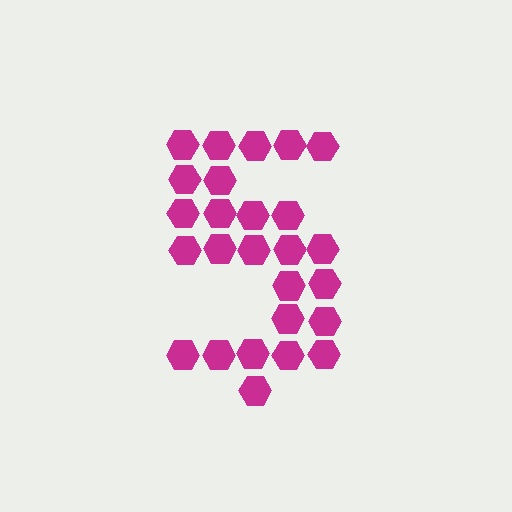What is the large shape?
The large shape is the digit 5.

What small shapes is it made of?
It is made of small hexagons.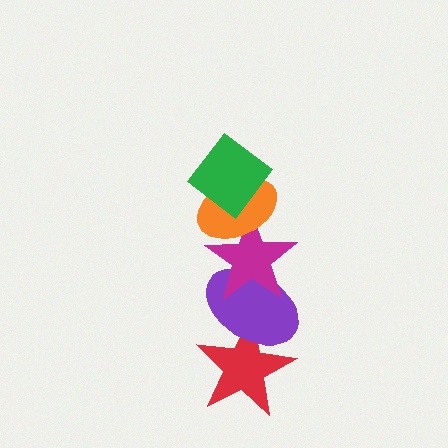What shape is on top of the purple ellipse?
The magenta star is on top of the purple ellipse.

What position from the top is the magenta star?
The magenta star is 3rd from the top.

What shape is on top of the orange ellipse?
The green diamond is on top of the orange ellipse.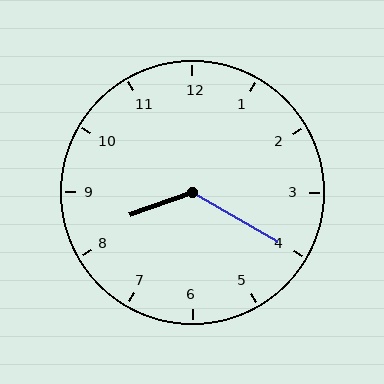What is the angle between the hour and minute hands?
Approximately 130 degrees.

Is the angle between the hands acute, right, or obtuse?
It is obtuse.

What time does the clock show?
8:20.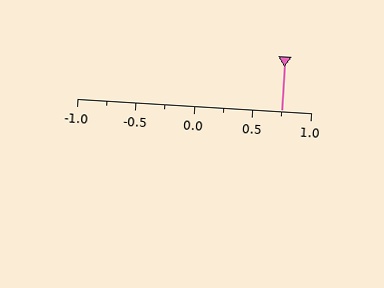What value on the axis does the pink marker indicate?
The marker indicates approximately 0.75.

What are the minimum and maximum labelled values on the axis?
The axis runs from -1.0 to 1.0.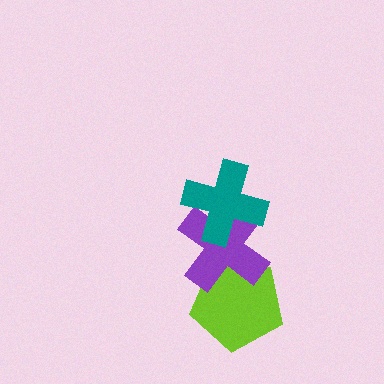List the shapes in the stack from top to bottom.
From top to bottom: the teal cross, the purple cross, the lime pentagon.